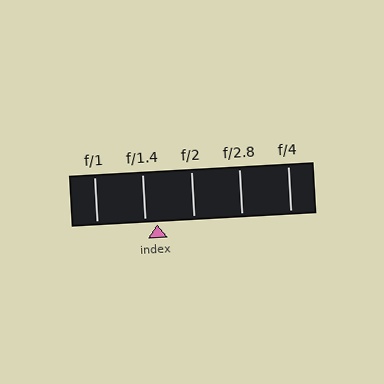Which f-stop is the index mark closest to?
The index mark is closest to f/1.4.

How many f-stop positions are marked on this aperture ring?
There are 5 f-stop positions marked.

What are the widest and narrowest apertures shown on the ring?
The widest aperture shown is f/1 and the narrowest is f/4.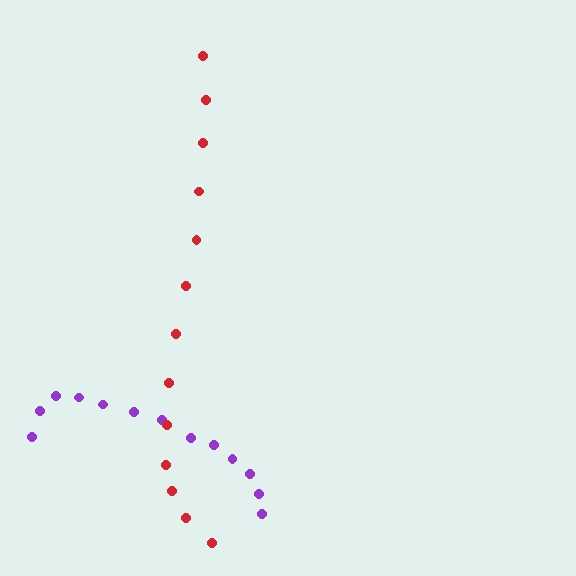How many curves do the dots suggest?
There are 2 distinct paths.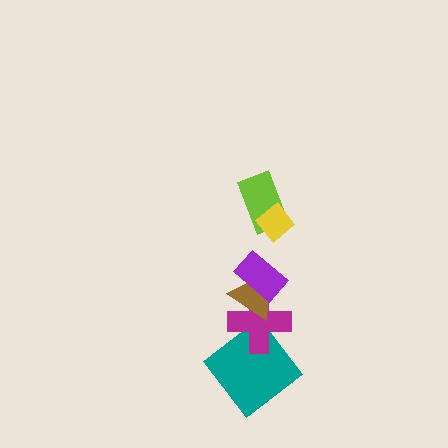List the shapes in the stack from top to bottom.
From top to bottom: the yellow diamond, the lime rectangle, the purple rectangle, the brown triangle, the magenta cross, the teal diamond.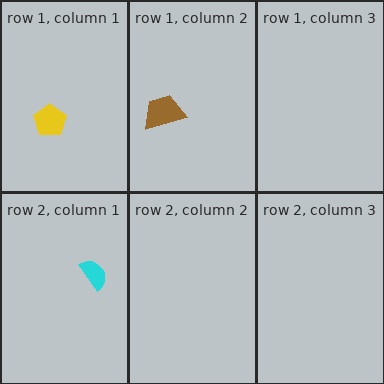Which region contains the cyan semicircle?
The row 2, column 1 region.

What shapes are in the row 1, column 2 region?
The brown trapezoid.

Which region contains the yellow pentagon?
The row 1, column 1 region.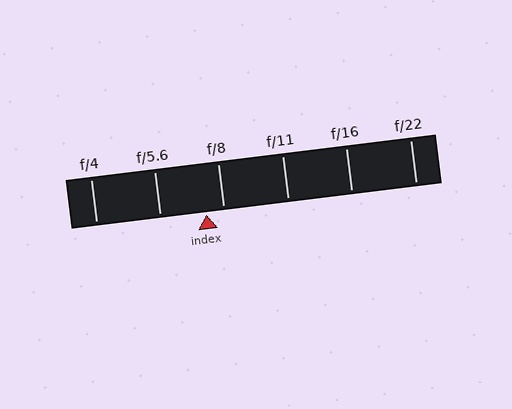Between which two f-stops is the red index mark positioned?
The index mark is between f/5.6 and f/8.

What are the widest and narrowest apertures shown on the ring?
The widest aperture shown is f/4 and the narrowest is f/22.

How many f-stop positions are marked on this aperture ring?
There are 6 f-stop positions marked.